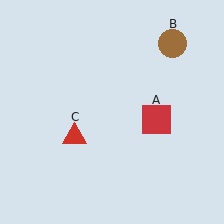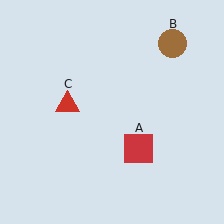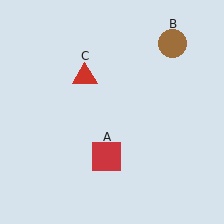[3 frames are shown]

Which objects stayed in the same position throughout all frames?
Brown circle (object B) remained stationary.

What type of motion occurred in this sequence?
The red square (object A), red triangle (object C) rotated clockwise around the center of the scene.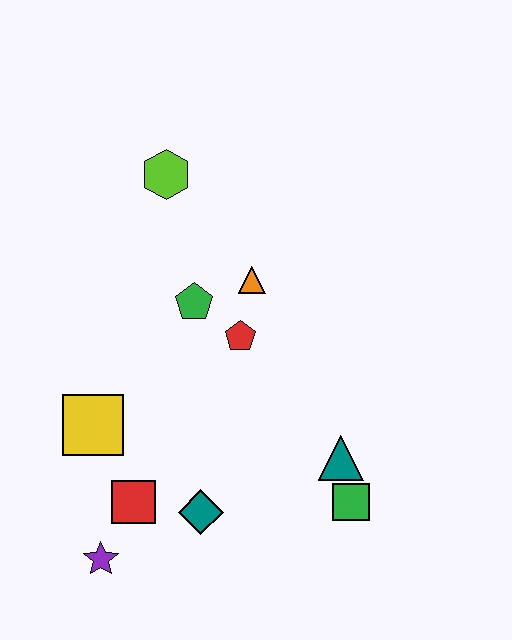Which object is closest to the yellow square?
The red square is closest to the yellow square.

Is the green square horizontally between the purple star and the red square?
No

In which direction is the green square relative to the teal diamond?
The green square is to the right of the teal diamond.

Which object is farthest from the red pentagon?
The purple star is farthest from the red pentagon.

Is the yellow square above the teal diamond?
Yes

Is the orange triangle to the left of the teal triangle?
Yes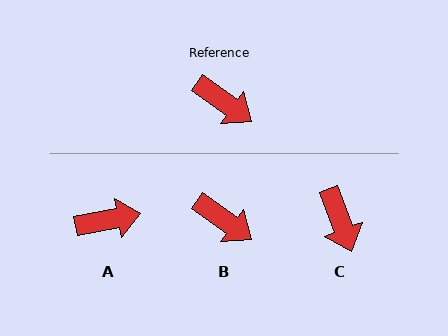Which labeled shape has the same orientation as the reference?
B.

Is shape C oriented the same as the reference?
No, it is off by about 34 degrees.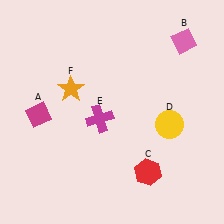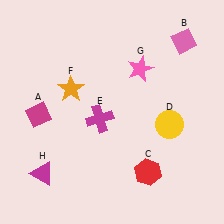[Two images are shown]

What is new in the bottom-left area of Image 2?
A magenta triangle (H) was added in the bottom-left area of Image 2.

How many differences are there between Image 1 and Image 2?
There are 2 differences between the two images.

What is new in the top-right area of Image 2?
A pink star (G) was added in the top-right area of Image 2.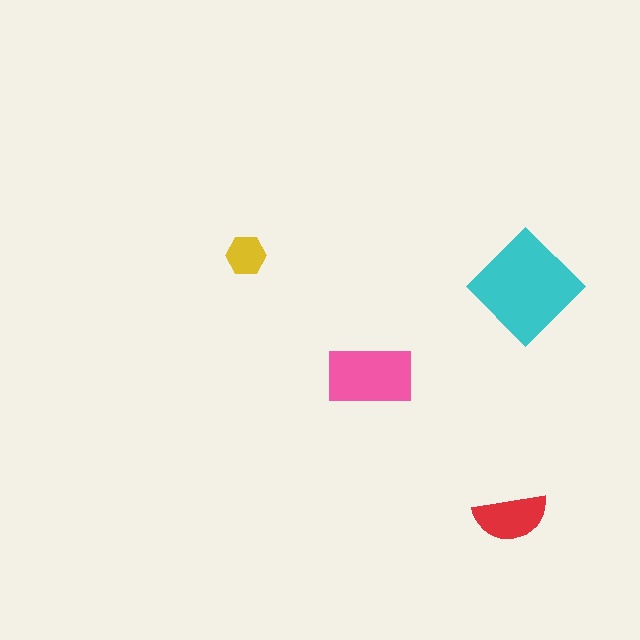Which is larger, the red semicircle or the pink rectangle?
The pink rectangle.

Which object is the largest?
The cyan diamond.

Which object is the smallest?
The yellow hexagon.